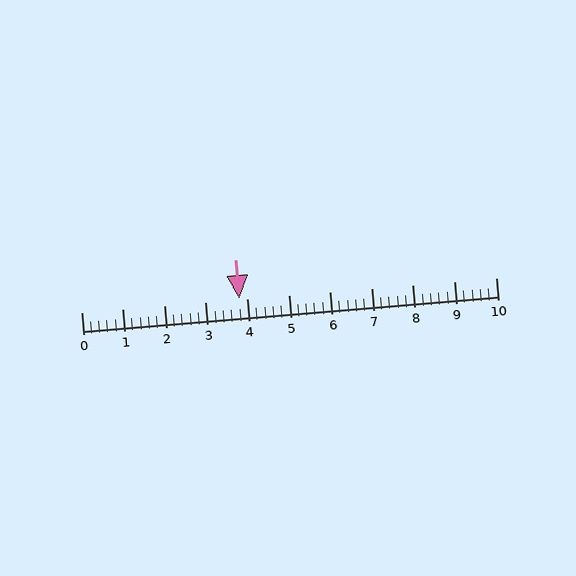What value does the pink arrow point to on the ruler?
The pink arrow points to approximately 3.8.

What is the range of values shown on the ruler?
The ruler shows values from 0 to 10.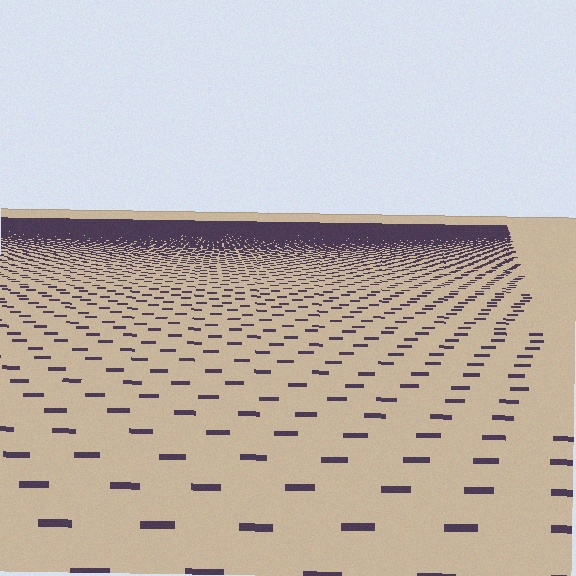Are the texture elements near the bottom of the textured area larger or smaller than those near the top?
Larger. Near the bottom, elements are closer to the viewer and appear at a bigger on-screen size.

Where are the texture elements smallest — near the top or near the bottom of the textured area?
Near the top.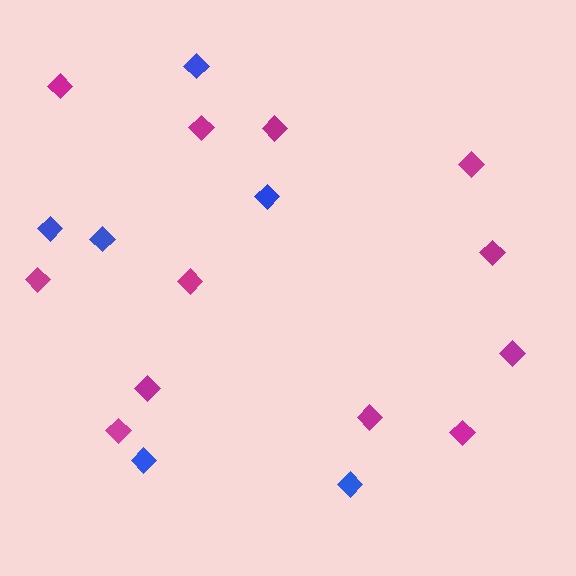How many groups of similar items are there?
There are 2 groups: one group of blue diamonds (6) and one group of magenta diamonds (12).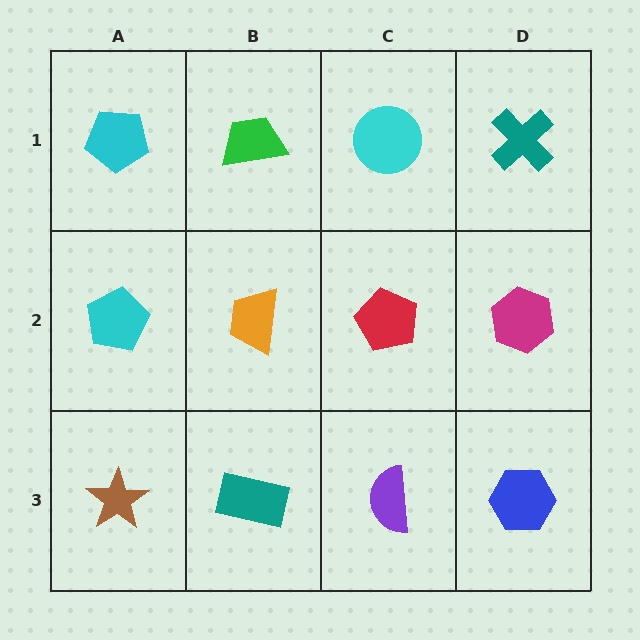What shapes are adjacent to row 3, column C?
A red pentagon (row 2, column C), a teal rectangle (row 3, column B), a blue hexagon (row 3, column D).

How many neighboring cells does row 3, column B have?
3.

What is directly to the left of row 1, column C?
A green trapezoid.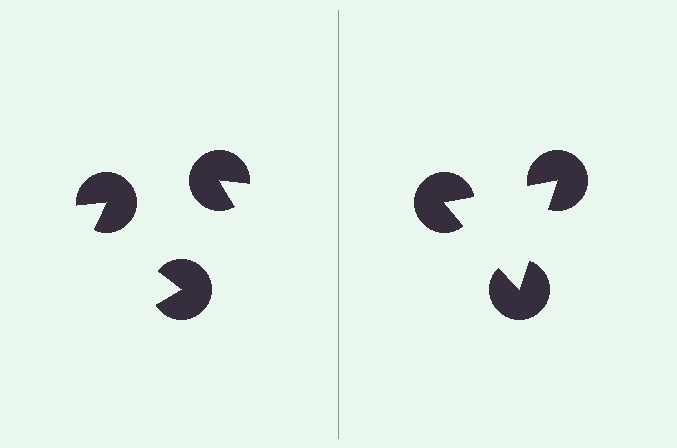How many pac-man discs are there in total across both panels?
6 — 3 on each side.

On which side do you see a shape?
An illusory triangle appears on the right side. On the left side the wedge cuts are rotated, so no coherent shape forms.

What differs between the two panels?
The pac-man discs are positioned identically on both sides; only the wedge orientations differ. On the right they align to a triangle; on the left they are misaligned.